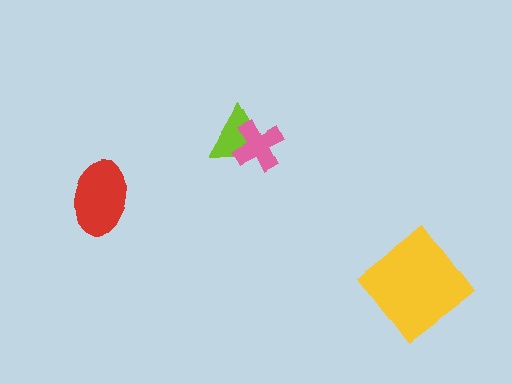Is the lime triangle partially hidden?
Yes, it is partially covered by another shape.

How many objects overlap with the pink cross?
1 object overlaps with the pink cross.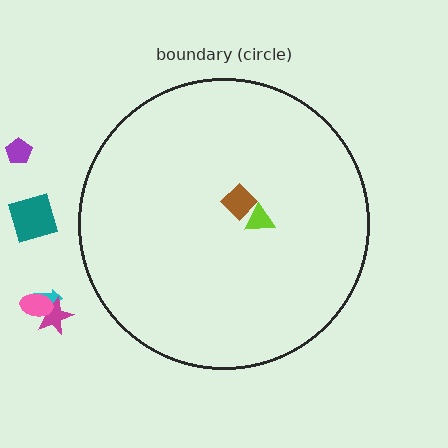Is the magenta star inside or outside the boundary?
Outside.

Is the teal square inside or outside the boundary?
Outside.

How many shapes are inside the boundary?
2 inside, 5 outside.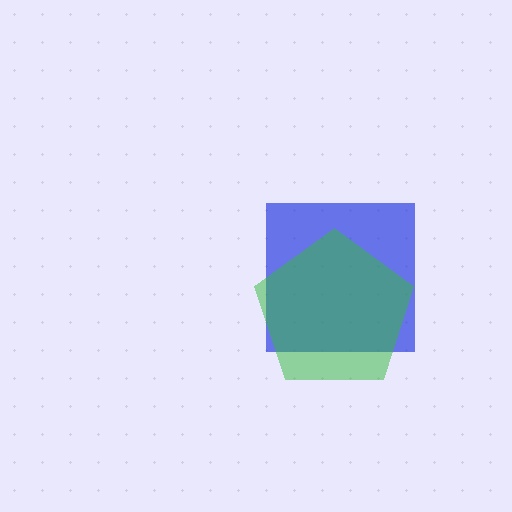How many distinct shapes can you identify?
There are 2 distinct shapes: a blue square, a green pentagon.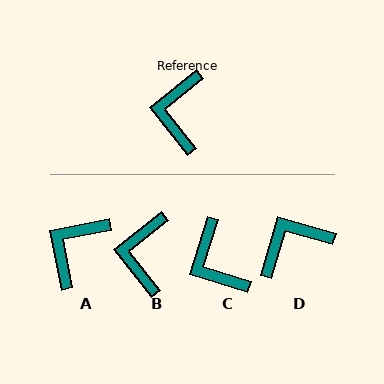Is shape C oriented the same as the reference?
No, it is off by about 34 degrees.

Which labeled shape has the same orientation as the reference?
B.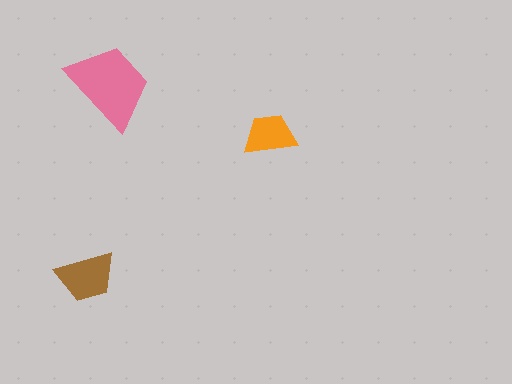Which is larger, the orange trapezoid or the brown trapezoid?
The brown one.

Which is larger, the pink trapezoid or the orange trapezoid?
The pink one.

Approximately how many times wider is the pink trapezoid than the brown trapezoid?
About 1.5 times wider.